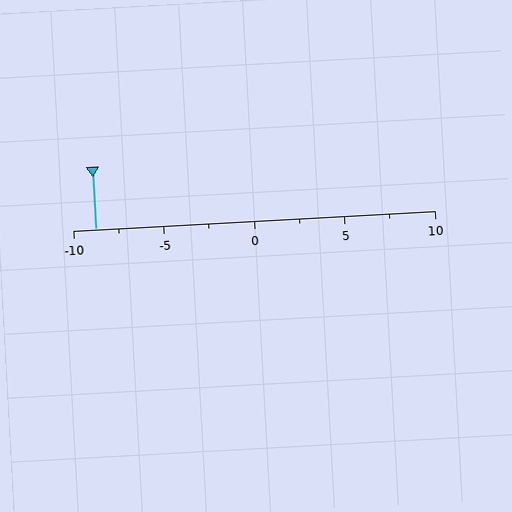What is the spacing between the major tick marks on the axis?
The major ticks are spaced 5 apart.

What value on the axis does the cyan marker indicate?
The marker indicates approximately -8.8.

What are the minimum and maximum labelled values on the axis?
The axis runs from -10 to 10.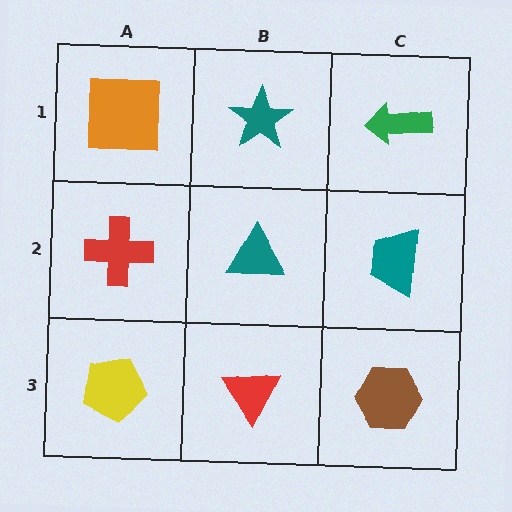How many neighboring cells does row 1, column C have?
2.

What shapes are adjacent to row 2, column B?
A teal star (row 1, column B), a red triangle (row 3, column B), a red cross (row 2, column A), a teal trapezoid (row 2, column C).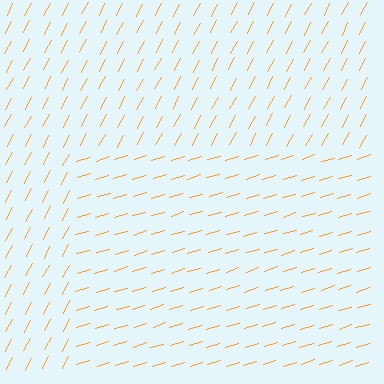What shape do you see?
I see a rectangle.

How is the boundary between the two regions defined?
The boundary is defined purely by a change in line orientation (approximately 45 degrees difference). All lines are the same color and thickness.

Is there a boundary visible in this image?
Yes, there is a texture boundary formed by a change in line orientation.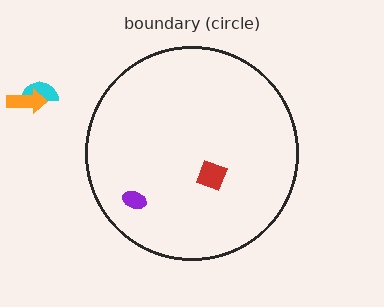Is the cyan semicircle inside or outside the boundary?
Outside.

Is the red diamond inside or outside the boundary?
Inside.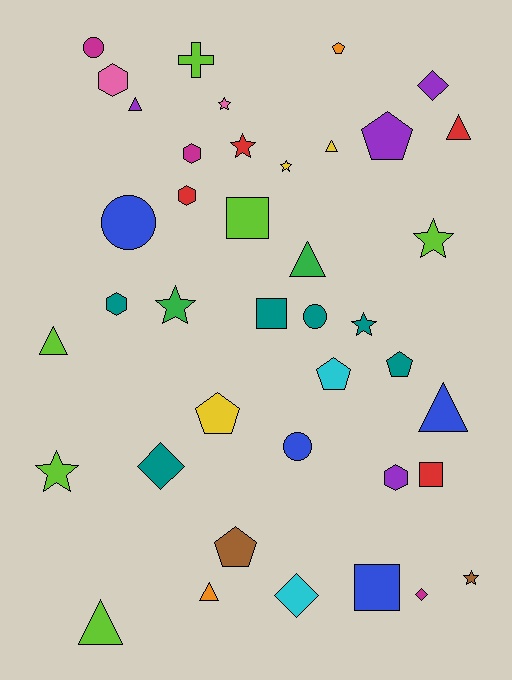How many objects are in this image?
There are 40 objects.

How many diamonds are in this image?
There are 4 diamonds.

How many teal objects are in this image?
There are 6 teal objects.